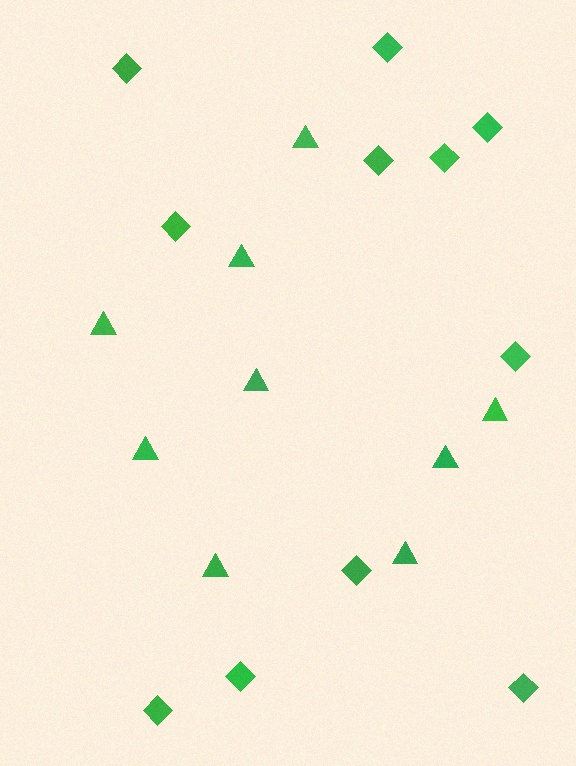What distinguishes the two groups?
There are 2 groups: one group of triangles (9) and one group of diamonds (11).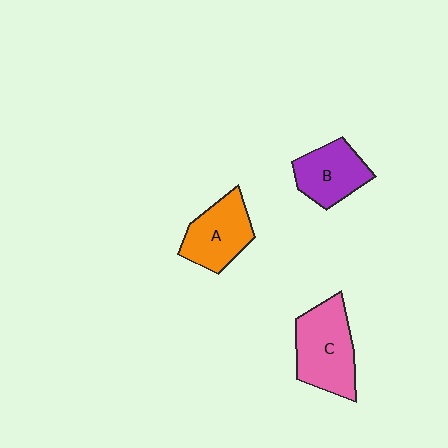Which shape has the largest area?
Shape C (pink).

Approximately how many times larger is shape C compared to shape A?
Approximately 1.3 times.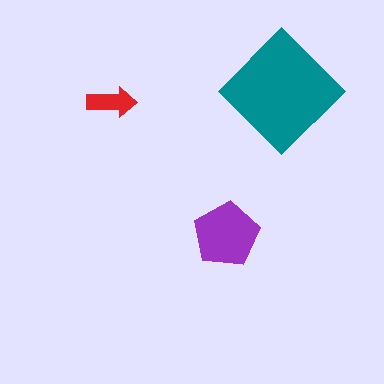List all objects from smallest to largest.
The red arrow, the purple pentagon, the teal diamond.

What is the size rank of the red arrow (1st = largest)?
3rd.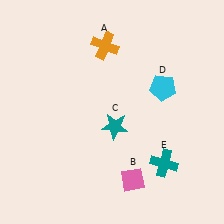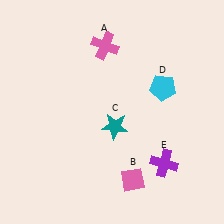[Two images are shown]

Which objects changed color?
A changed from orange to pink. E changed from teal to purple.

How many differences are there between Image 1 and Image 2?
There are 2 differences between the two images.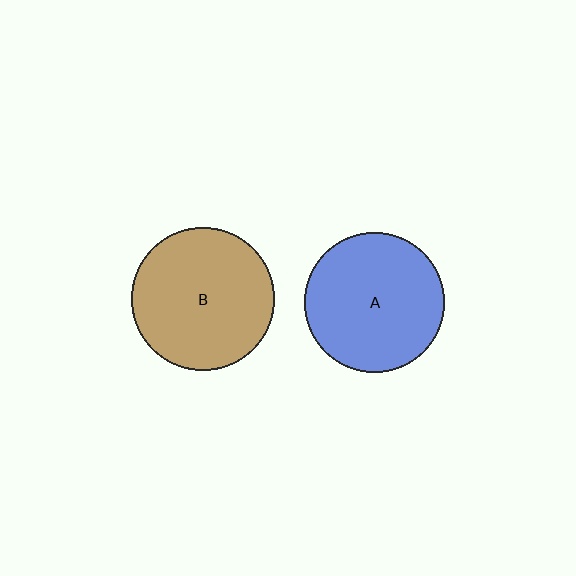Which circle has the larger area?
Circle B (brown).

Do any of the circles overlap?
No, none of the circles overlap.